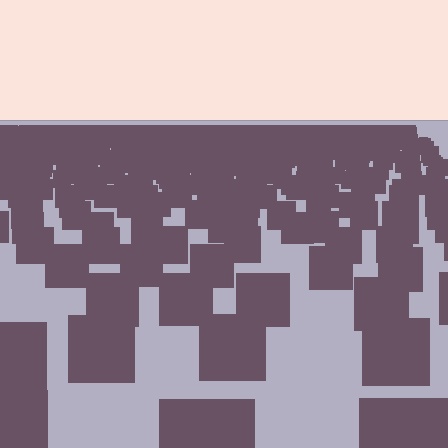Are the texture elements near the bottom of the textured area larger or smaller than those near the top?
Larger. Near the bottom, elements are closer to the viewer and appear at a bigger on-screen size.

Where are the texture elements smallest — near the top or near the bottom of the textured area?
Near the top.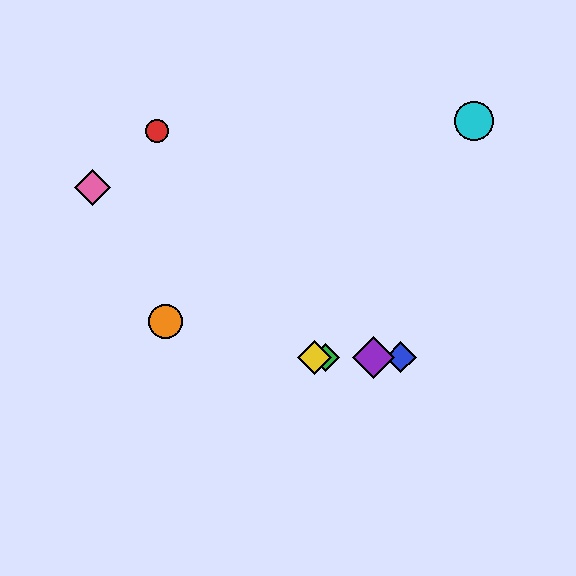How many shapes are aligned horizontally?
4 shapes (the blue diamond, the green diamond, the yellow diamond, the purple diamond) are aligned horizontally.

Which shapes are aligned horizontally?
The blue diamond, the green diamond, the yellow diamond, the purple diamond are aligned horizontally.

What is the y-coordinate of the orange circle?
The orange circle is at y≈322.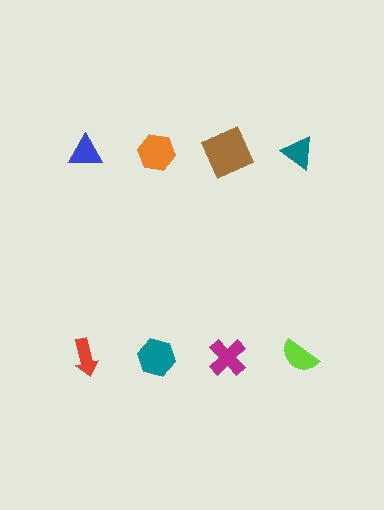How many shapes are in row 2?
4 shapes.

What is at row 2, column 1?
A red arrow.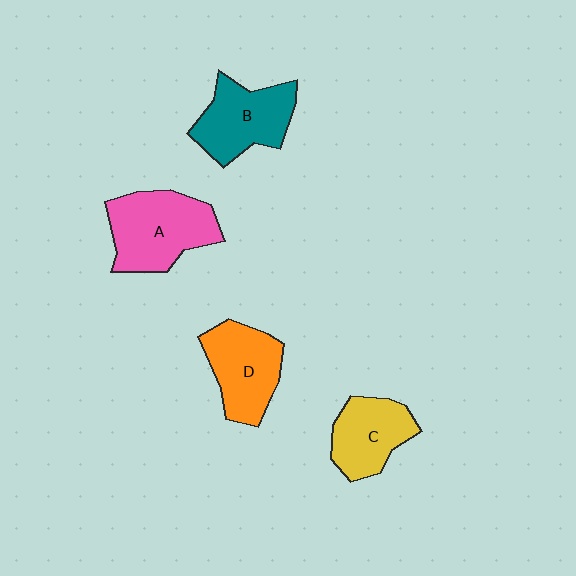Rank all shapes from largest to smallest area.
From largest to smallest: A (pink), B (teal), D (orange), C (yellow).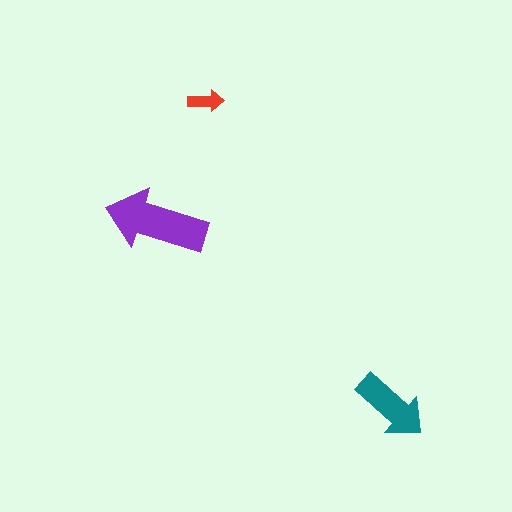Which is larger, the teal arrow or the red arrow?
The teal one.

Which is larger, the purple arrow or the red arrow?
The purple one.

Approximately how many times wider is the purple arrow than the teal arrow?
About 1.5 times wider.